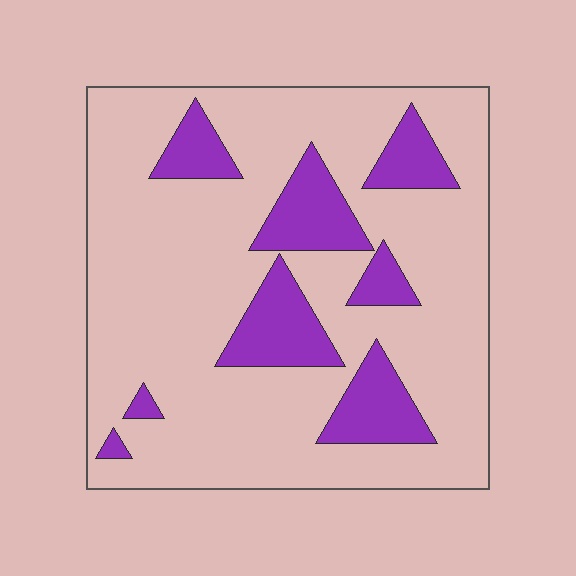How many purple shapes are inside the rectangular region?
8.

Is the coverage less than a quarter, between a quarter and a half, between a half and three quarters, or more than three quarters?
Less than a quarter.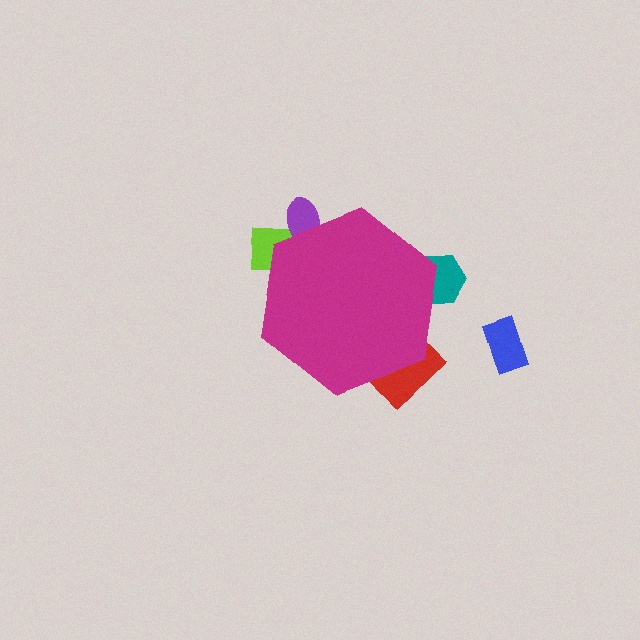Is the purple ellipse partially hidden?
Yes, the purple ellipse is partially hidden behind the magenta hexagon.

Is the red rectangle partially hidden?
Yes, the red rectangle is partially hidden behind the magenta hexagon.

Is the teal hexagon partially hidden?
Yes, the teal hexagon is partially hidden behind the magenta hexagon.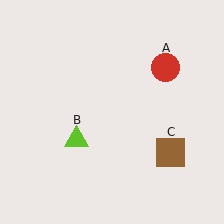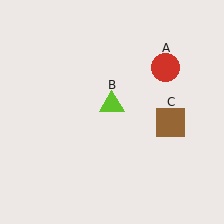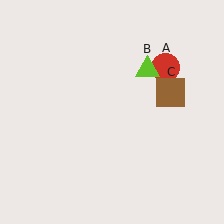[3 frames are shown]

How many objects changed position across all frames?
2 objects changed position: lime triangle (object B), brown square (object C).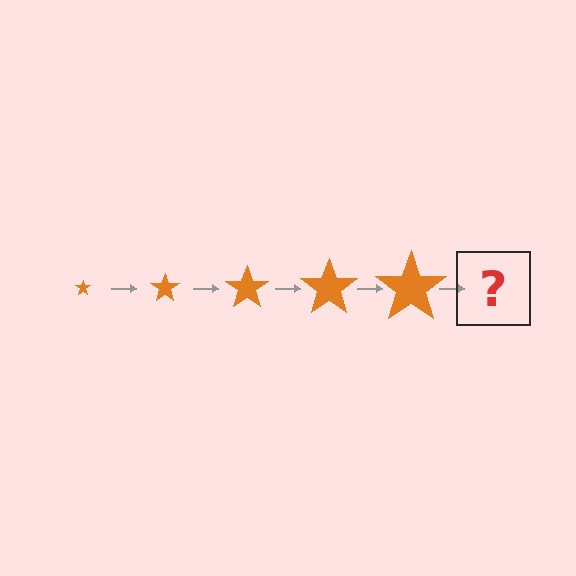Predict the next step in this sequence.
The next step is an orange star, larger than the previous one.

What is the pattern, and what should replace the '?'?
The pattern is that the star gets progressively larger each step. The '?' should be an orange star, larger than the previous one.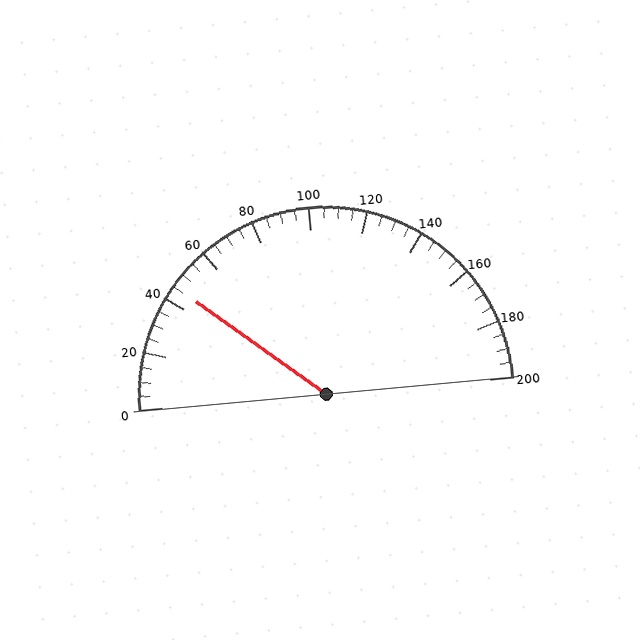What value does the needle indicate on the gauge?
The needle indicates approximately 45.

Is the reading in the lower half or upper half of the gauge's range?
The reading is in the lower half of the range (0 to 200).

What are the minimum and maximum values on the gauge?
The gauge ranges from 0 to 200.